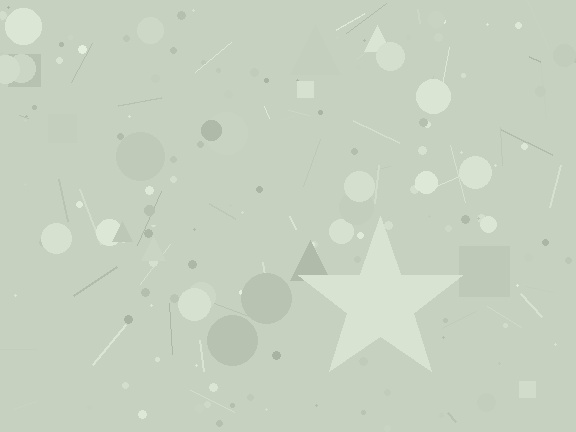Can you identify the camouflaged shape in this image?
The camouflaged shape is a star.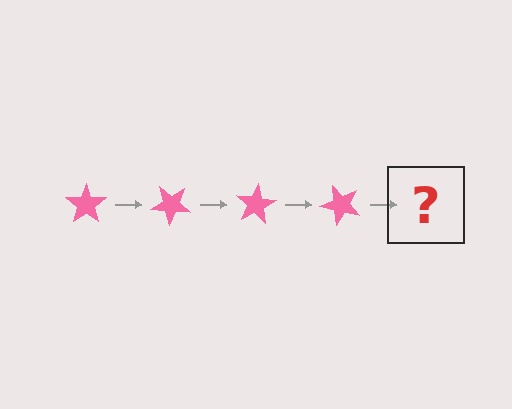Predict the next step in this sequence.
The next step is a pink star rotated 160 degrees.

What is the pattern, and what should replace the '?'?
The pattern is that the star rotates 40 degrees each step. The '?' should be a pink star rotated 160 degrees.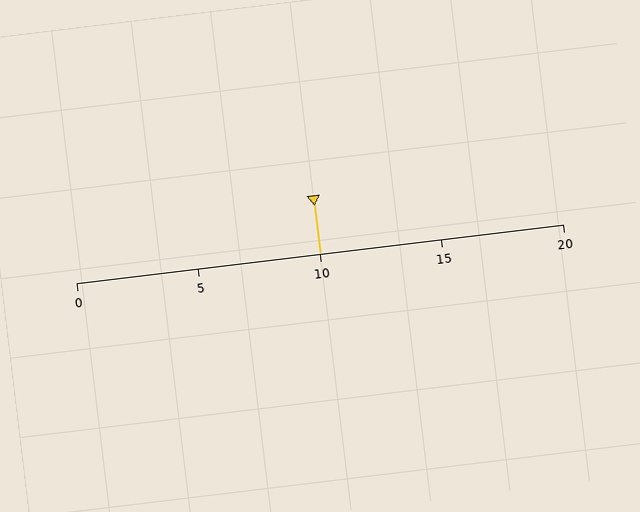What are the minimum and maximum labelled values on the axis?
The axis runs from 0 to 20.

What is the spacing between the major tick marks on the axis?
The major ticks are spaced 5 apart.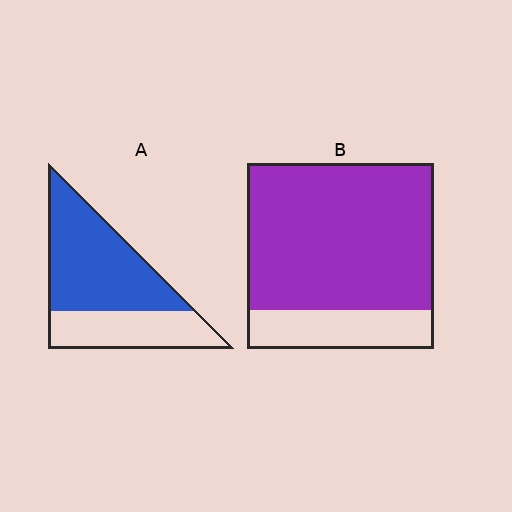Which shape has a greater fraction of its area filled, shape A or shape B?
Shape B.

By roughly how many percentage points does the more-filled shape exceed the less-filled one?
By roughly 15 percentage points (B over A).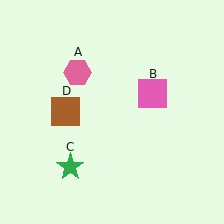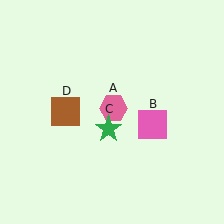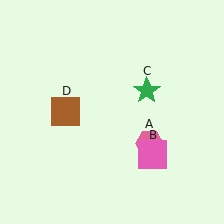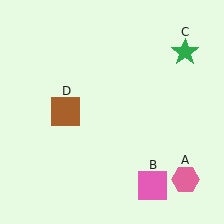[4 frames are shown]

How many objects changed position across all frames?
3 objects changed position: pink hexagon (object A), pink square (object B), green star (object C).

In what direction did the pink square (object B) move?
The pink square (object B) moved down.